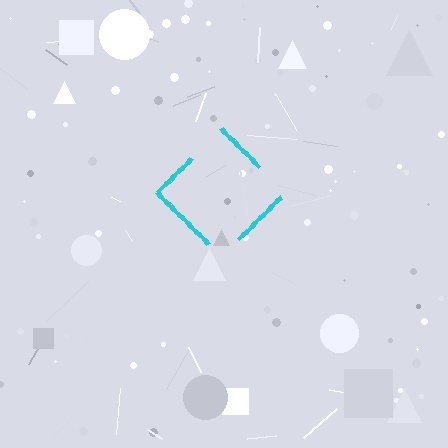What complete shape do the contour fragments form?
The contour fragments form a diamond.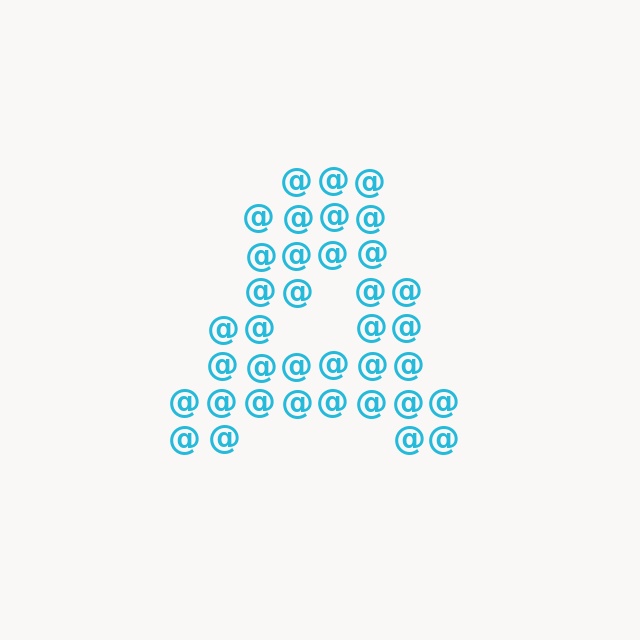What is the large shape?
The large shape is the letter A.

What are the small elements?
The small elements are at signs.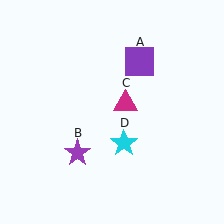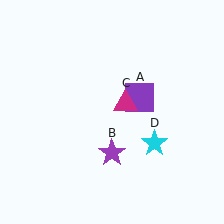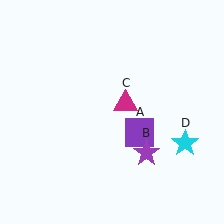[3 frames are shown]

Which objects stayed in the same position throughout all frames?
Magenta triangle (object C) remained stationary.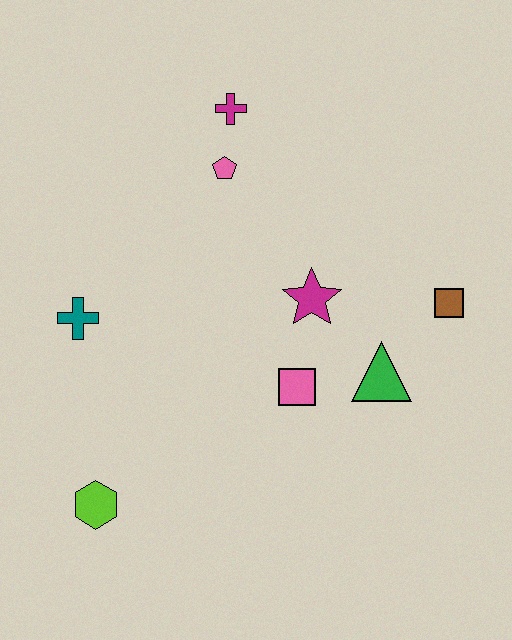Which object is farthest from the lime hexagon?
The magenta cross is farthest from the lime hexagon.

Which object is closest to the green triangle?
The pink square is closest to the green triangle.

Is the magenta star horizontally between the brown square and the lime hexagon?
Yes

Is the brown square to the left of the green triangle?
No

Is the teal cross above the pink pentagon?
No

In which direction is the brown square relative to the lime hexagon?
The brown square is to the right of the lime hexagon.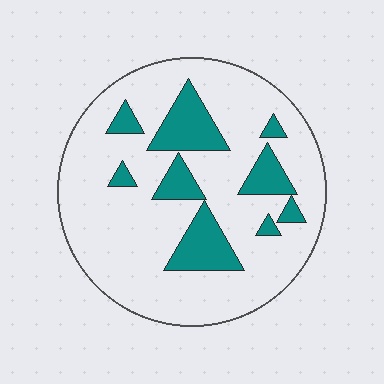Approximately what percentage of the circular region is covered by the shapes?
Approximately 20%.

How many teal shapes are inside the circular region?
9.